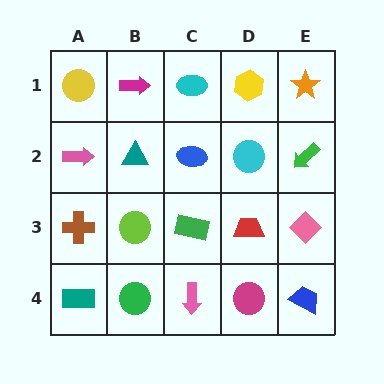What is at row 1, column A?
A yellow circle.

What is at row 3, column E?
A pink diamond.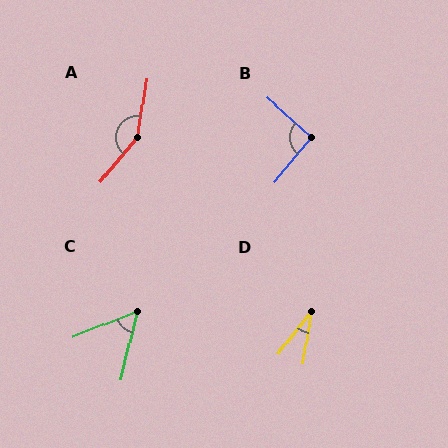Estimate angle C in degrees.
Approximately 54 degrees.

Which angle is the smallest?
D, at approximately 30 degrees.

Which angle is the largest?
A, at approximately 148 degrees.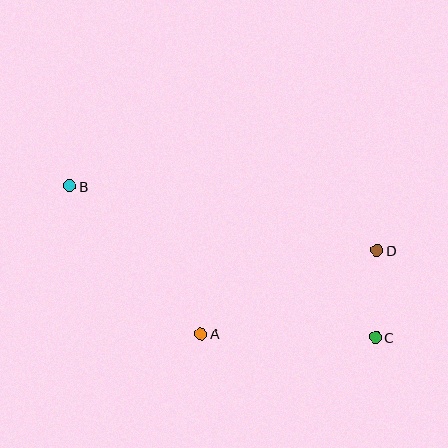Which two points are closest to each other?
Points C and D are closest to each other.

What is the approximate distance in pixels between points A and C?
The distance between A and C is approximately 174 pixels.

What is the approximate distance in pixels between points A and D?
The distance between A and D is approximately 194 pixels.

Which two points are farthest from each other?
Points B and C are farthest from each other.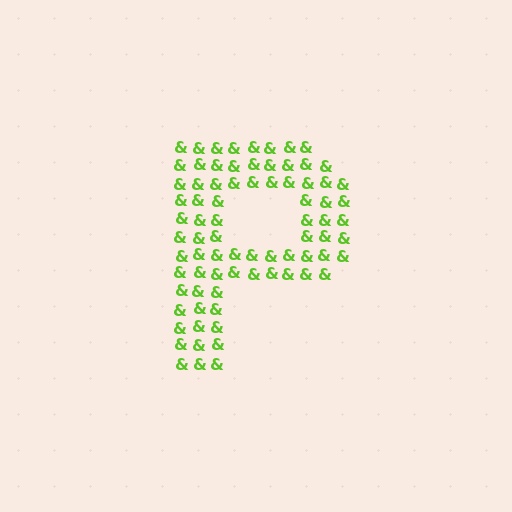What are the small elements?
The small elements are ampersands.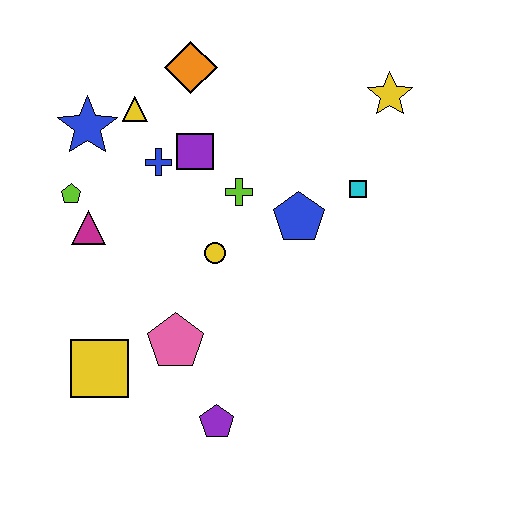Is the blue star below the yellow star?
Yes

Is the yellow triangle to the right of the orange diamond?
No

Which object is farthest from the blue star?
The purple pentagon is farthest from the blue star.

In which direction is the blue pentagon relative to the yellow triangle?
The blue pentagon is to the right of the yellow triangle.